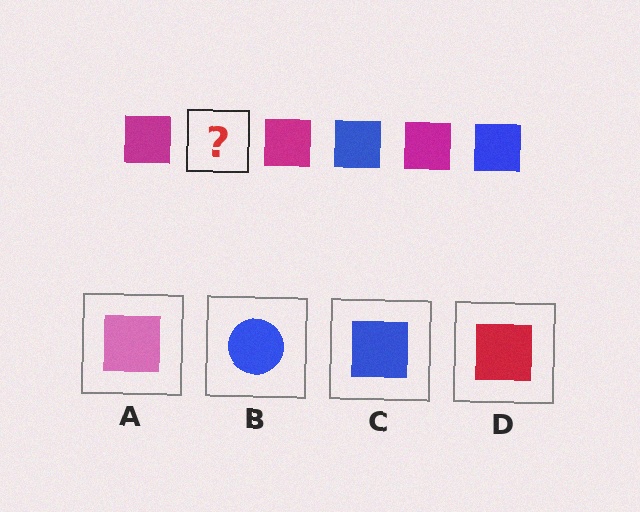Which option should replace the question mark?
Option C.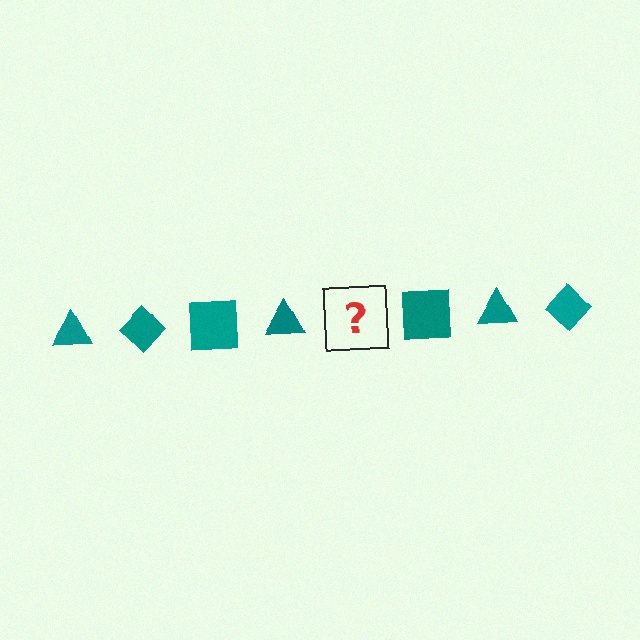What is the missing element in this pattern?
The missing element is a teal diamond.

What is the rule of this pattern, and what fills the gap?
The rule is that the pattern cycles through triangle, diamond, square shapes in teal. The gap should be filled with a teal diamond.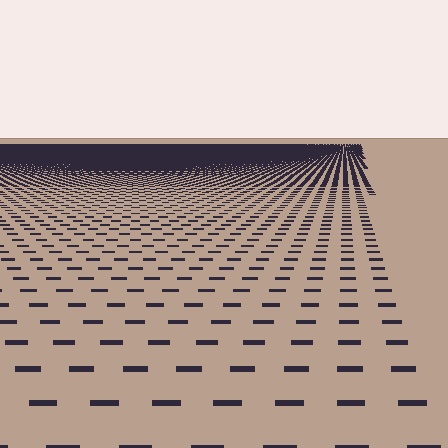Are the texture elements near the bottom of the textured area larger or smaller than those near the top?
Larger. Near the bottom, elements are closer to the viewer and appear at a bigger on-screen size.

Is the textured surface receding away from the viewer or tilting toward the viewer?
The surface is receding away from the viewer. Texture elements get smaller and denser toward the top.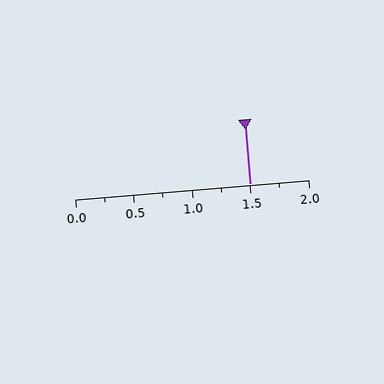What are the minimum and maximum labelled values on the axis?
The axis runs from 0.0 to 2.0.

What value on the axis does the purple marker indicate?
The marker indicates approximately 1.5.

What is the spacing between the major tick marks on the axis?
The major ticks are spaced 0.5 apart.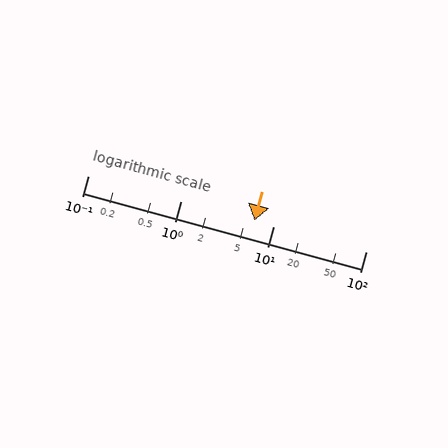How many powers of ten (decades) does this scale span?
The scale spans 3 decades, from 0.1 to 100.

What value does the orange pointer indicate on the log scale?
The pointer indicates approximately 6.2.